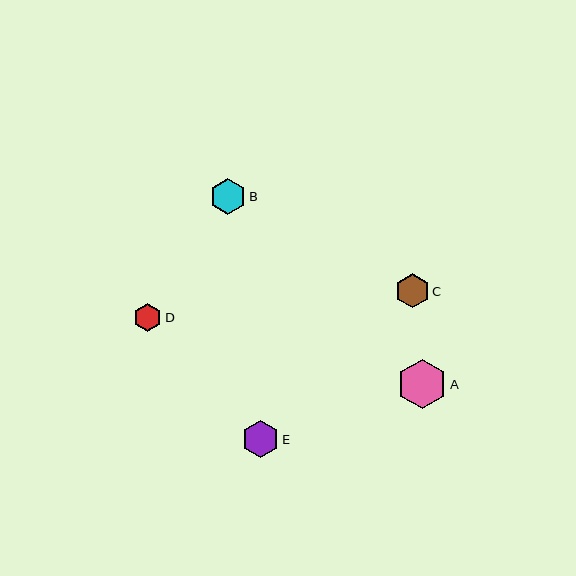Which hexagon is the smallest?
Hexagon D is the smallest with a size of approximately 28 pixels.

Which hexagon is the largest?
Hexagon A is the largest with a size of approximately 49 pixels.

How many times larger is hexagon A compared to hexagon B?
Hexagon A is approximately 1.4 times the size of hexagon B.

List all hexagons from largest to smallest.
From largest to smallest: A, E, B, C, D.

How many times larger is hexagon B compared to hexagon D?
Hexagon B is approximately 1.3 times the size of hexagon D.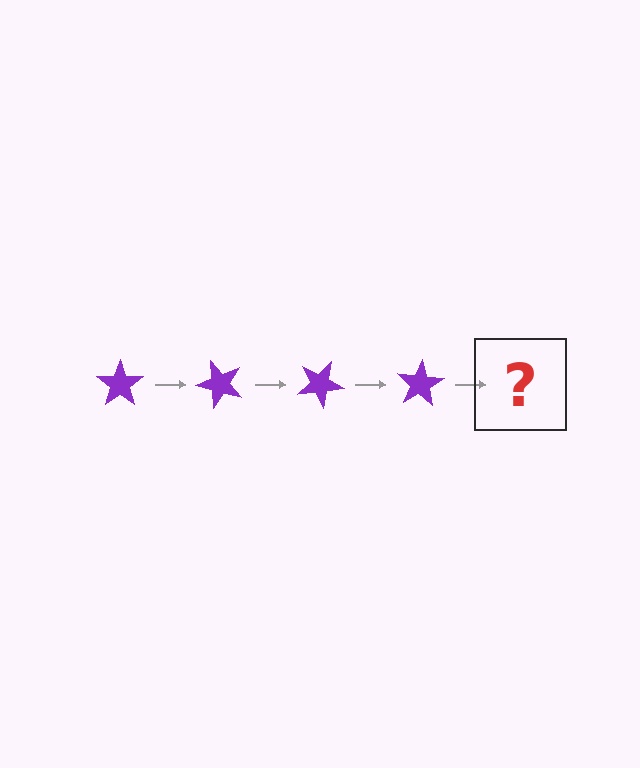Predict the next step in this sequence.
The next step is a purple star rotated 200 degrees.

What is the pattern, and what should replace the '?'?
The pattern is that the star rotates 50 degrees each step. The '?' should be a purple star rotated 200 degrees.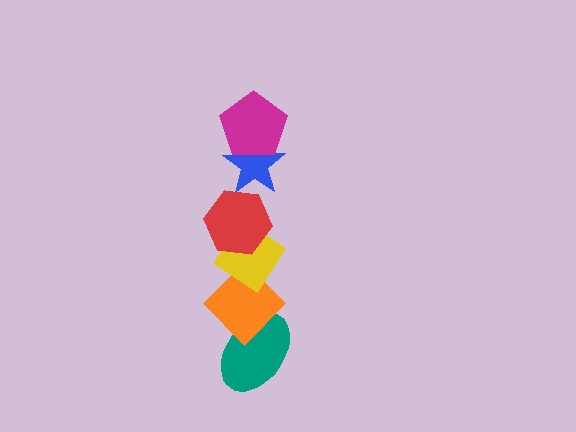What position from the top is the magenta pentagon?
The magenta pentagon is 1st from the top.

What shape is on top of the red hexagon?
The blue star is on top of the red hexagon.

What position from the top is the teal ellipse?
The teal ellipse is 6th from the top.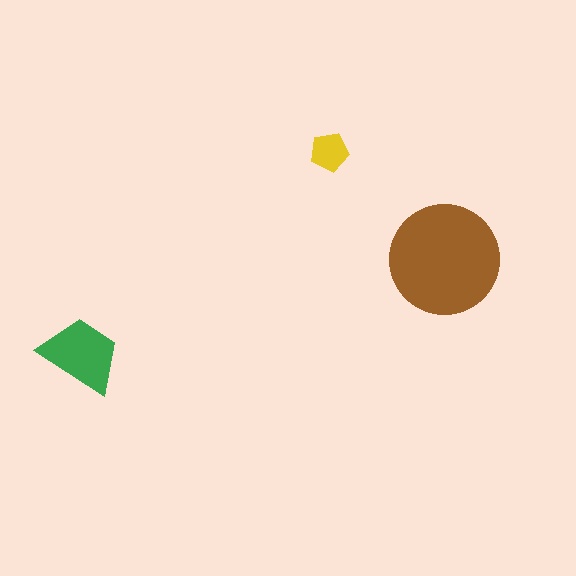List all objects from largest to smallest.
The brown circle, the green trapezoid, the yellow pentagon.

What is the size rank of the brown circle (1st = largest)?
1st.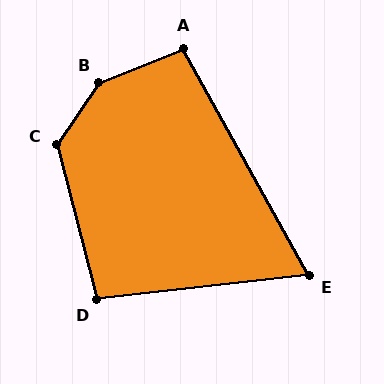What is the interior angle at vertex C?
Approximately 131 degrees (obtuse).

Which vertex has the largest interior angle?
B, at approximately 146 degrees.